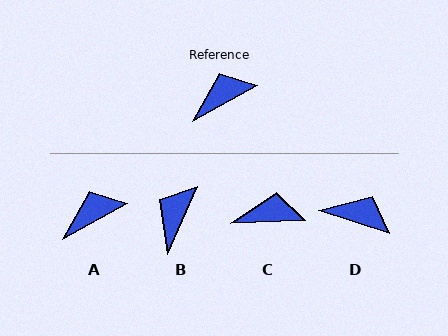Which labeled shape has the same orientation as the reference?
A.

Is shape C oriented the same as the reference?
No, it is off by about 26 degrees.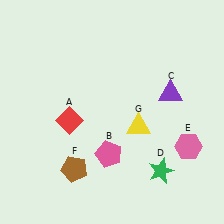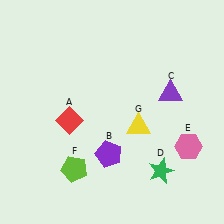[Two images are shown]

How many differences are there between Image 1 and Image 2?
There are 2 differences between the two images.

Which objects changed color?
B changed from pink to purple. F changed from brown to lime.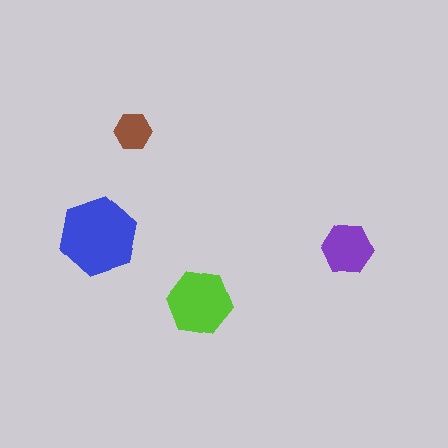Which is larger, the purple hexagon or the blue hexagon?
The blue one.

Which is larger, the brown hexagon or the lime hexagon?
The lime one.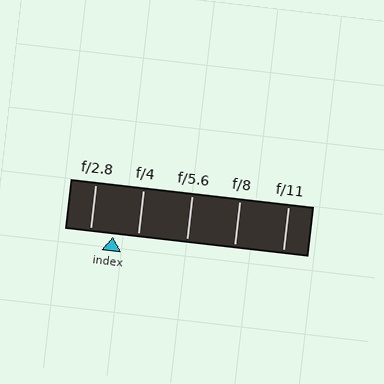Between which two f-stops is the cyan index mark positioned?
The index mark is between f/2.8 and f/4.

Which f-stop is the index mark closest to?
The index mark is closest to f/2.8.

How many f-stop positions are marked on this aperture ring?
There are 5 f-stop positions marked.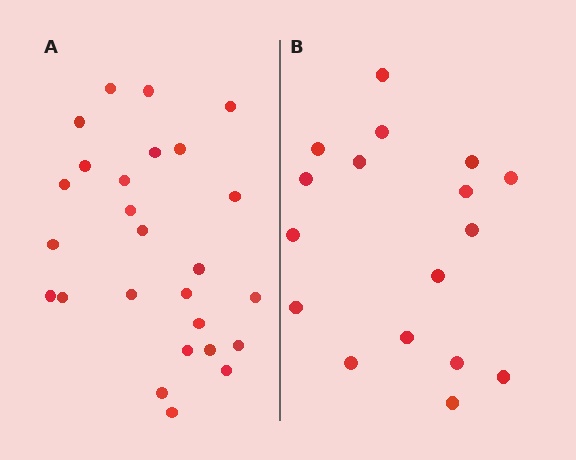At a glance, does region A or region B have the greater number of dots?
Region A (the left region) has more dots.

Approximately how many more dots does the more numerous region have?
Region A has roughly 8 or so more dots than region B.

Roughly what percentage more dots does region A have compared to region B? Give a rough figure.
About 55% more.